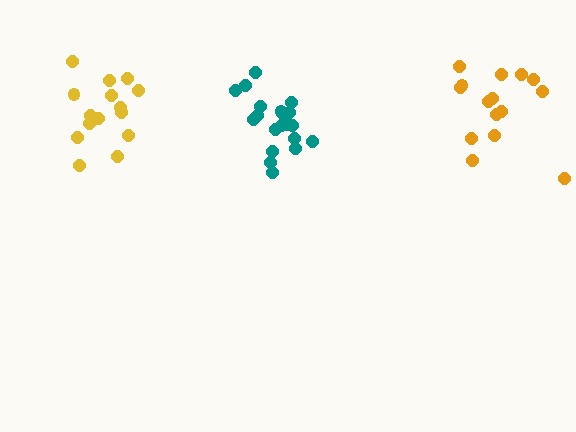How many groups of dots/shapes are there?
There are 3 groups.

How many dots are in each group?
Group 1: 20 dots, Group 2: 15 dots, Group 3: 15 dots (50 total).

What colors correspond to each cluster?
The clusters are colored: teal, orange, yellow.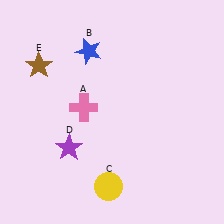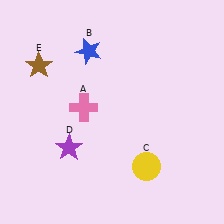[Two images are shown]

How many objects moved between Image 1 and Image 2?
1 object moved between the two images.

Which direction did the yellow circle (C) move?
The yellow circle (C) moved right.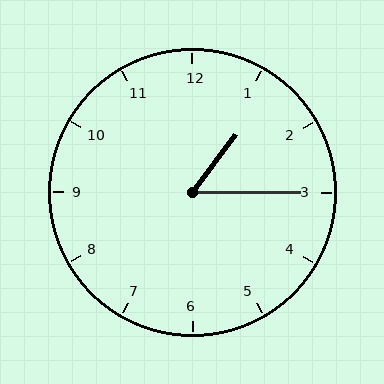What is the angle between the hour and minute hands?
Approximately 52 degrees.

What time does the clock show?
1:15.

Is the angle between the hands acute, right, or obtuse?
It is acute.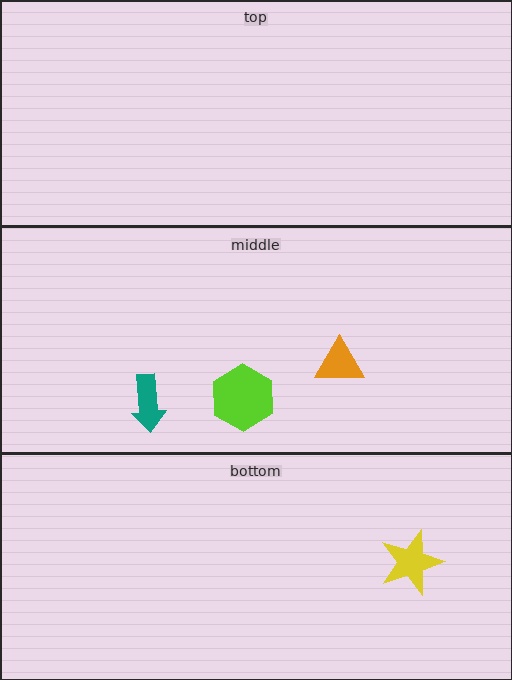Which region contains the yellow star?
The bottom region.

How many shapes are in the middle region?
3.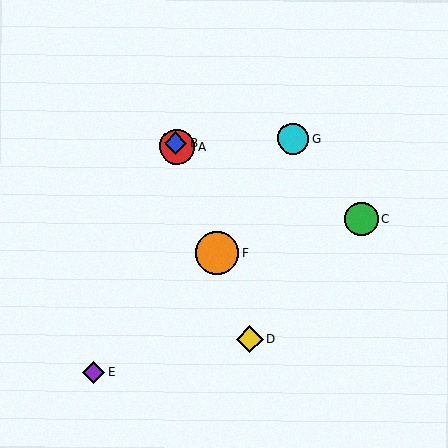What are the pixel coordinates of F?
Object F is at (217, 253).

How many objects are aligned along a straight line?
4 objects (A, B, D, F) are aligned along a straight line.